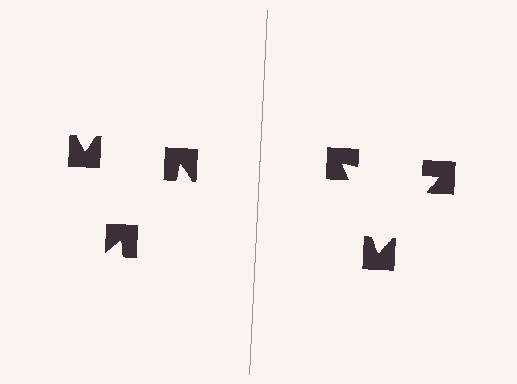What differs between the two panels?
The notched squares are positioned identically on both sides; only the wedge orientations differ. On the right they align to a triangle; on the left they are misaligned.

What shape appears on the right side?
An illusory triangle.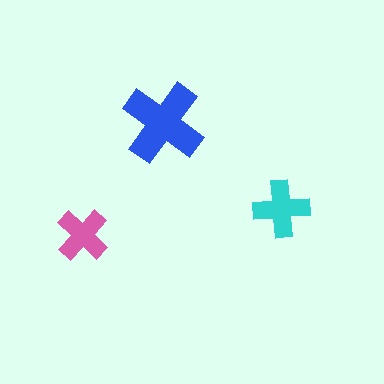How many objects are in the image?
There are 3 objects in the image.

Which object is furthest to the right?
The cyan cross is rightmost.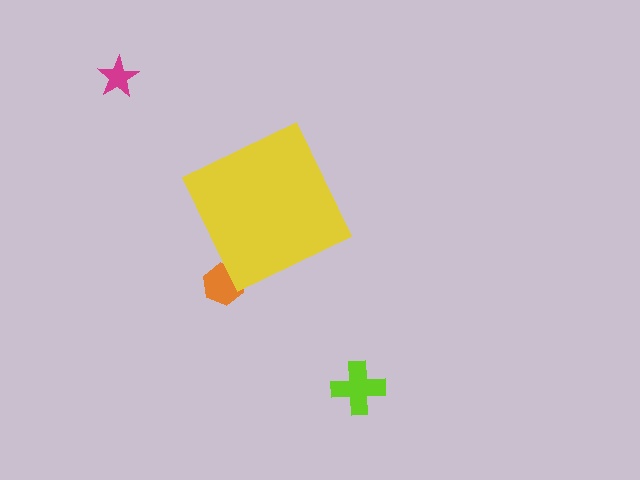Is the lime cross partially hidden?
No, the lime cross is fully visible.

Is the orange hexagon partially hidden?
Yes, the orange hexagon is partially hidden behind the yellow diamond.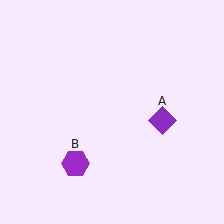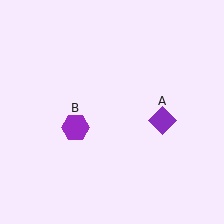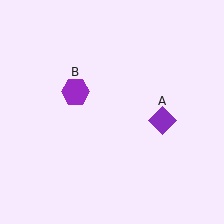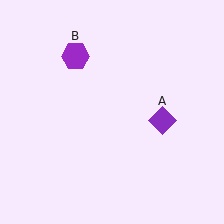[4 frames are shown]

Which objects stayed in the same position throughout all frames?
Purple diamond (object A) remained stationary.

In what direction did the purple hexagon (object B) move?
The purple hexagon (object B) moved up.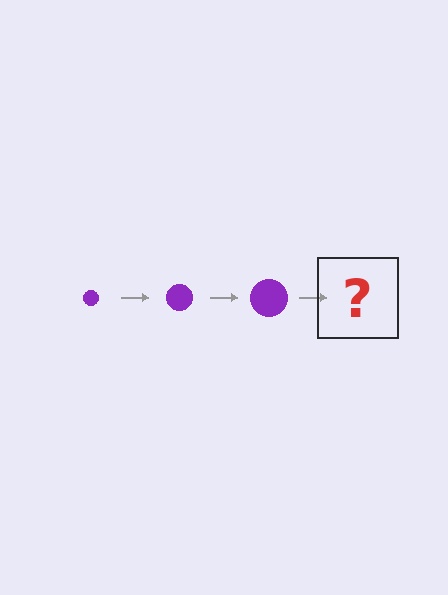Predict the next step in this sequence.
The next step is a purple circle, larger than the previous one.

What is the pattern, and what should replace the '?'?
The pattern is that the circle gets progressively larger each step. The '?' should be a purple circle, larger than the previous one.